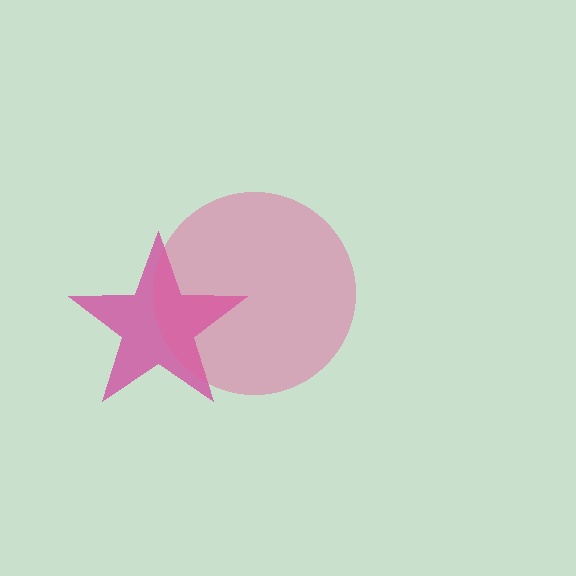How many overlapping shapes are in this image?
There are 2 overlapping shapes in the image.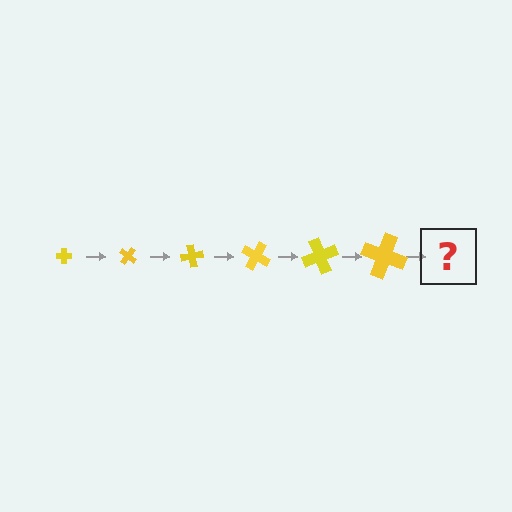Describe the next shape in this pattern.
It should be a cross, larger than the previous one and rotated 240 degrees from the start.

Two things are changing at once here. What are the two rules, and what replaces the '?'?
The two rules are that the cross grows larger each step and it rotates 40 degrees each step. The '?' should be a cross, larger than the previous one and rotated 240 degrees from the start.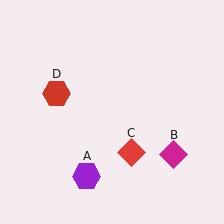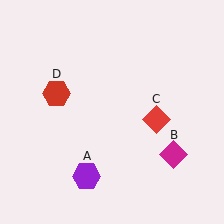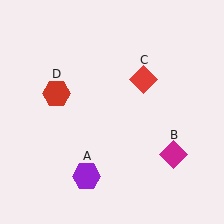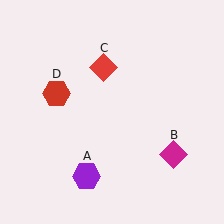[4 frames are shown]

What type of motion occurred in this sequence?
The red diamond (object C) rotated counterclockwise around the center of the scene.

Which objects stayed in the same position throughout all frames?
Purple hexagon (object A) and magenta diamond (object B) and red hexagon (object D) remained stationary.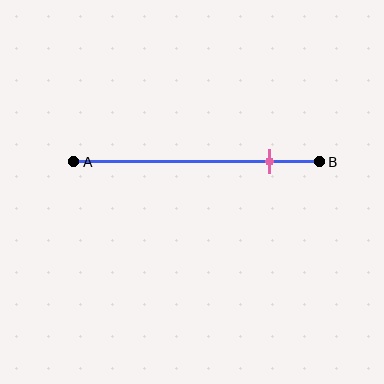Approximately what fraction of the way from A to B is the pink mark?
The pink mark is approximately 80% of the way from A to B.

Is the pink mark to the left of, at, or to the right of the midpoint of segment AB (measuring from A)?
The pink mark is to the right of the midpoint of segment AB.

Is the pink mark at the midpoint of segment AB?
No, the mark is at about 80% from A, not at the 50% midpoint.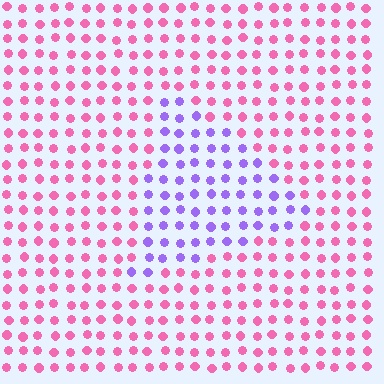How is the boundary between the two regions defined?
The boundary is defined purely by a slight shift in hue (about 65 degrees). Spacing, size, and orientation are identical on both sides.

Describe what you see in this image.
The image is filled with small pink elements in a uniform arrangement. A triangle-shaped region is visible where the elements are tinted to a slightly different hue, forming a subtle color boundary.